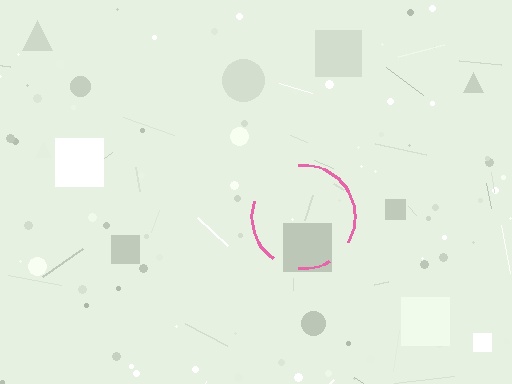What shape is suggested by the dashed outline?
The dashed outline suggests a circle.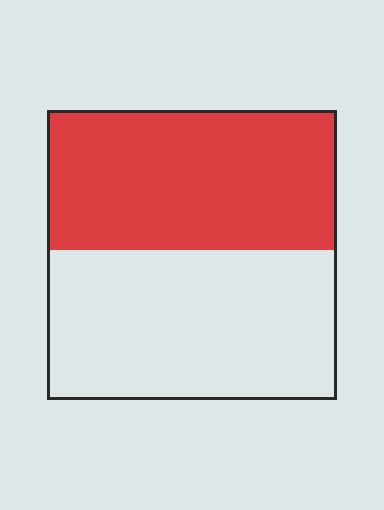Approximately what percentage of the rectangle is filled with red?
Approximately 50%.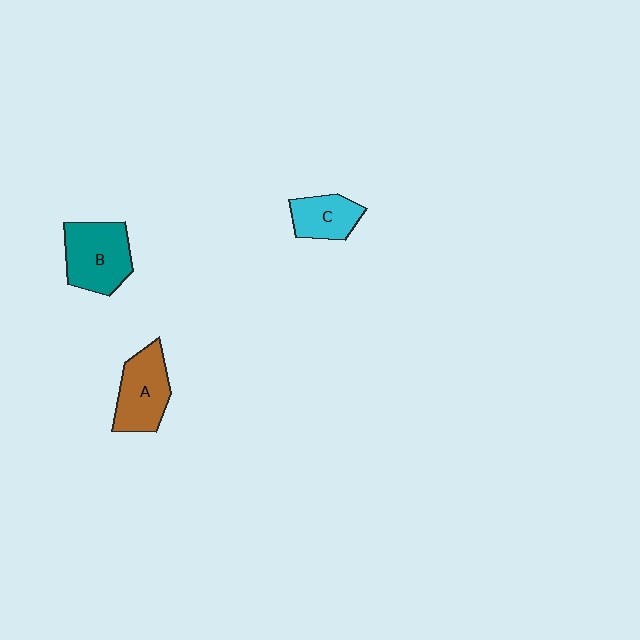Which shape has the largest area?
Shape B (teal).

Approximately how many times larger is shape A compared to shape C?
Approximately 1.4 times.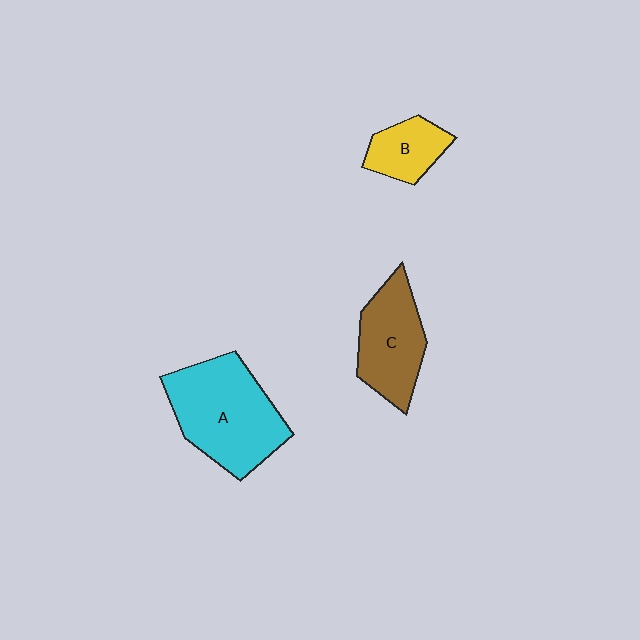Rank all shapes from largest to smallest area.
From largest to smallest: A (cyan), C (brown), B (yellow).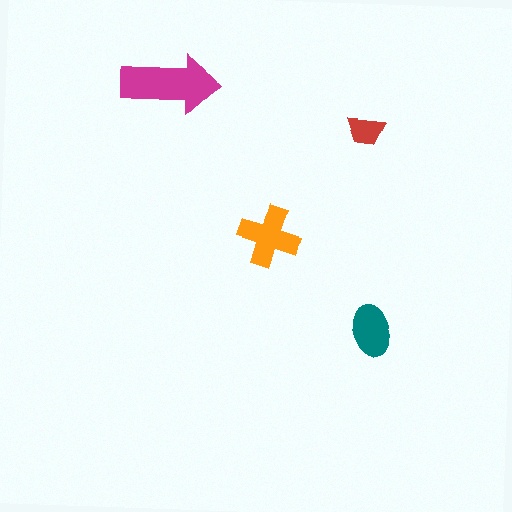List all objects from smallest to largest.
The red trapezoid, the teal ellipse, the orange cross, the magenta arrow.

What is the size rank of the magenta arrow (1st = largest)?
1st.